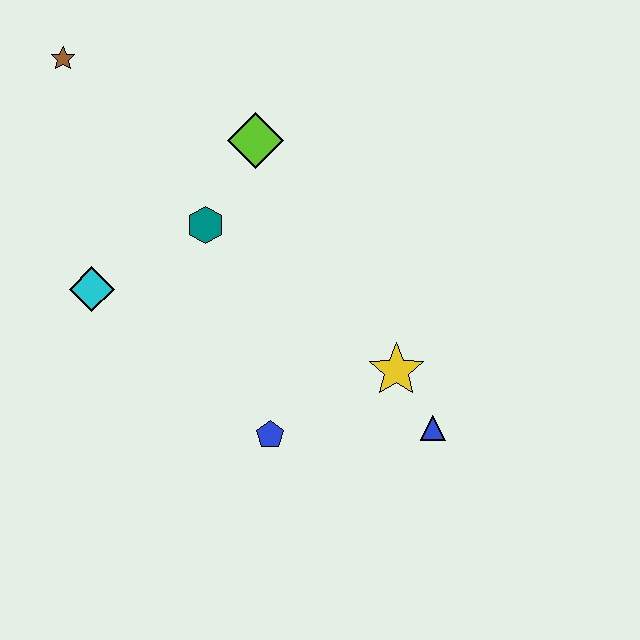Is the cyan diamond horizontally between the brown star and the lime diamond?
Yes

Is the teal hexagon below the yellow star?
No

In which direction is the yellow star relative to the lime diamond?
The yellow star is below the lime diamond.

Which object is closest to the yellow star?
The blue triangle is closest to the yellow star.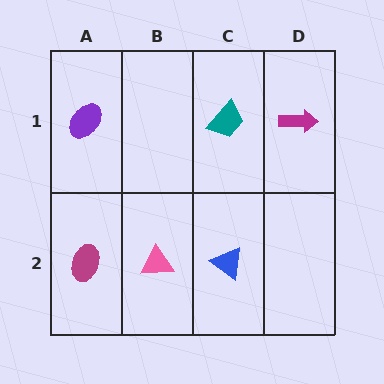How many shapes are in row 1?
3 shapes.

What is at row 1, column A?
A purple ellipse.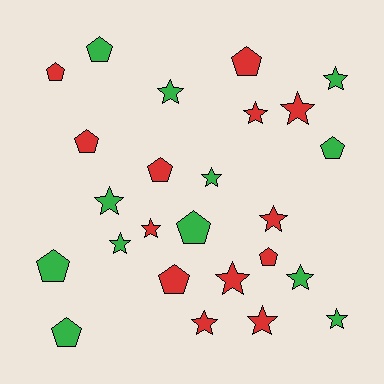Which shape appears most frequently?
Star, with 14 objects.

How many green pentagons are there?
There are 5 green pentagons.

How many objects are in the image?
There are 25 objects.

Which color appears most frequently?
Red, with 13 objects.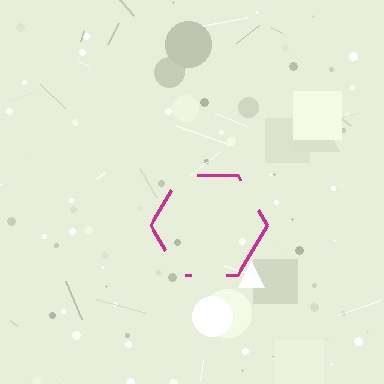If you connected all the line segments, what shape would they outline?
They would outline a hexagon.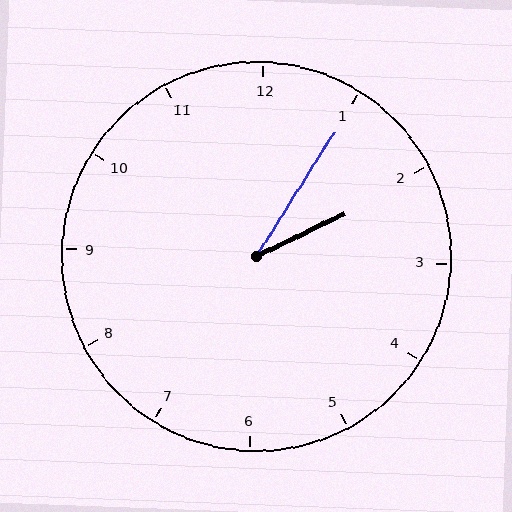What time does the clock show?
2:05.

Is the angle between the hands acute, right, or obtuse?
It is acute.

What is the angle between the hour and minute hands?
Approximately 32 degrees.